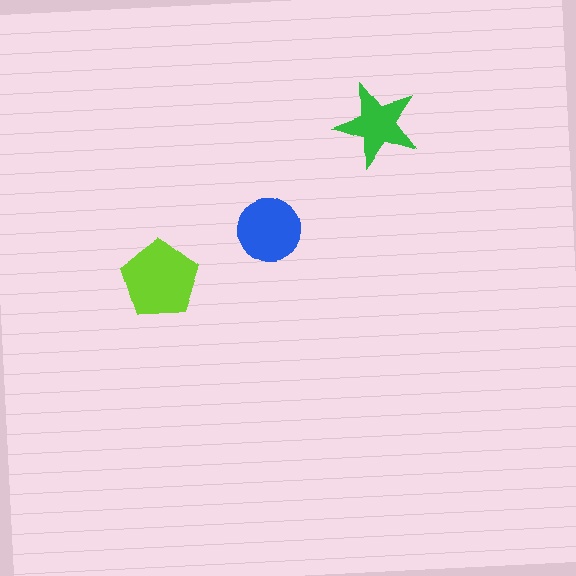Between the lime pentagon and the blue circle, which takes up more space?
The lime pentagon.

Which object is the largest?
The lime pentagon.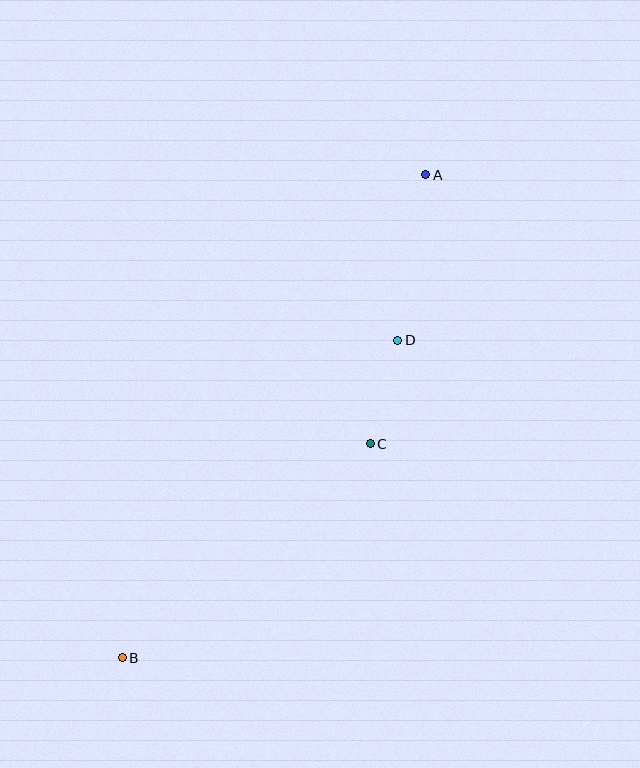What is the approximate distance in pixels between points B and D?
The distance between B and D is approximately 421 pixels.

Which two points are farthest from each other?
Points A and B are farthest from each other.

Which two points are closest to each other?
Points C and D are closest to each other.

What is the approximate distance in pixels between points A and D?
The distance between A and D is approximately 167 pixels.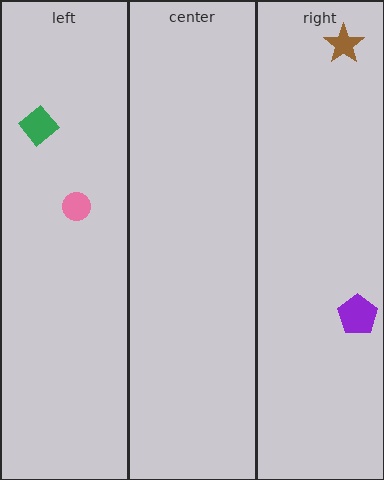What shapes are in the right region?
The purple pentagon, the brown star.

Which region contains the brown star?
The right region.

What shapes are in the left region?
The pink circle, the green diamond.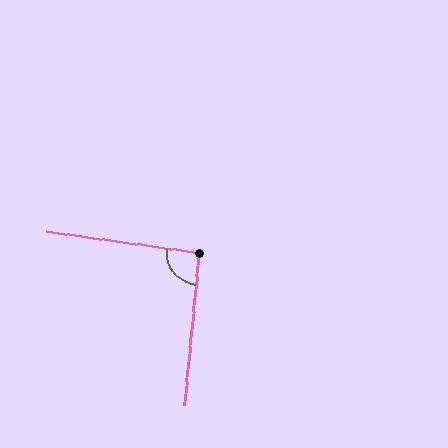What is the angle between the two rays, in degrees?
Approximately 93 degrees.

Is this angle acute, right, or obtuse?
It is approximately a right angle.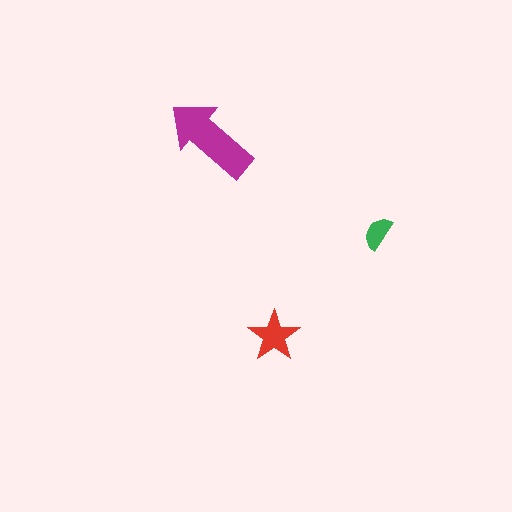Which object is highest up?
The magenta arrow is topmost.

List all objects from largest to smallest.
The magenta arrow, the red star, the green semicircle.